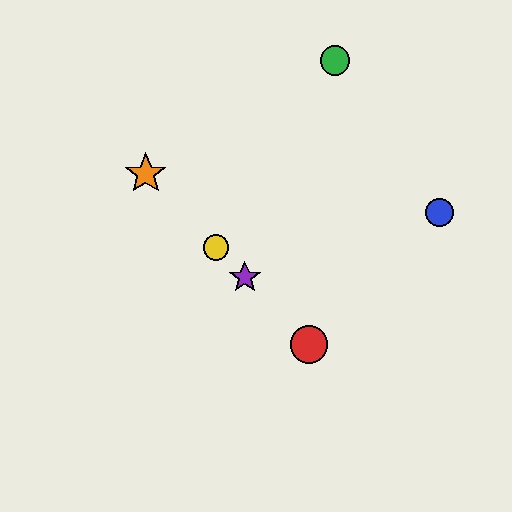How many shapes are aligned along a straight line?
4 shapes (the red circle, the yellow circle, the purple star, the orange star) are aligned along a straight line.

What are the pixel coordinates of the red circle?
The red circle is at (309, 345).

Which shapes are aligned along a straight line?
The red circle, the yellow circle, the purple star, the orange star are aligned along a straight line.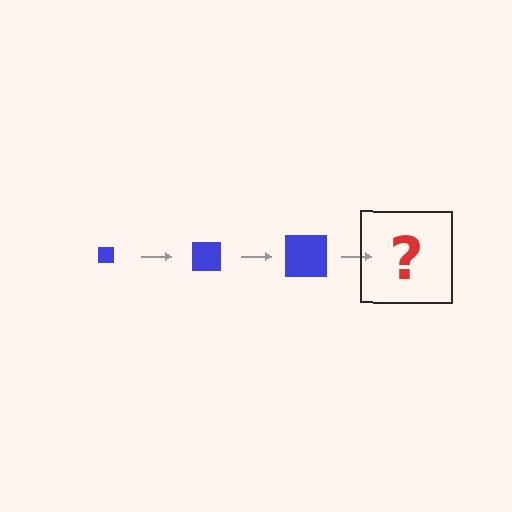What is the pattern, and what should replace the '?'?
The pattern is that the square gets progressively larger each step. The '?' should be a blue square, larger than the previous one.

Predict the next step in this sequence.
The next step is a blue square, larger than the previous one.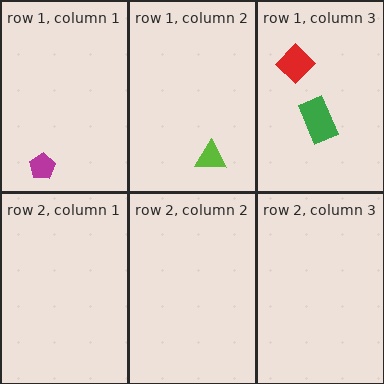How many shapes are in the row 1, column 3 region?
2.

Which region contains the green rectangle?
The row 1, column 3 region.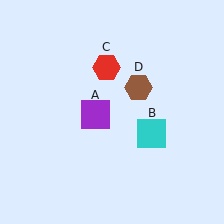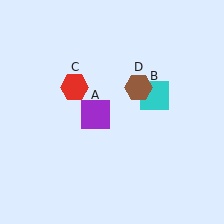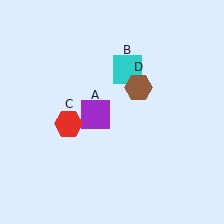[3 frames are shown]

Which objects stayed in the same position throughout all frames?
Purple square (object A) and brown hexagon (object D) remained stationary.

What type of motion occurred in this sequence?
The cyan square (object B), red hexagon (object C) rotated counterclockwise around the center of the scene.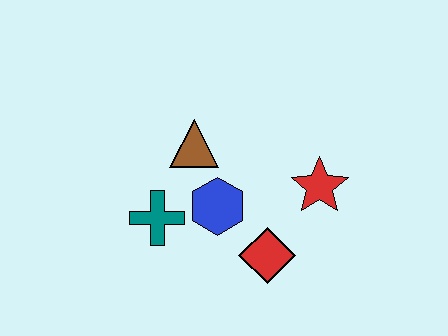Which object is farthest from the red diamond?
The brown triangle is farthest from the red diamond.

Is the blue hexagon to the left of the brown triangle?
No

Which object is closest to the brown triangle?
The blue hexagon is closest to the brown triangle.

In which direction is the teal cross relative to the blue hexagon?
The teal cross is to the left of the blue hexagon.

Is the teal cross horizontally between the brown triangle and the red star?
No